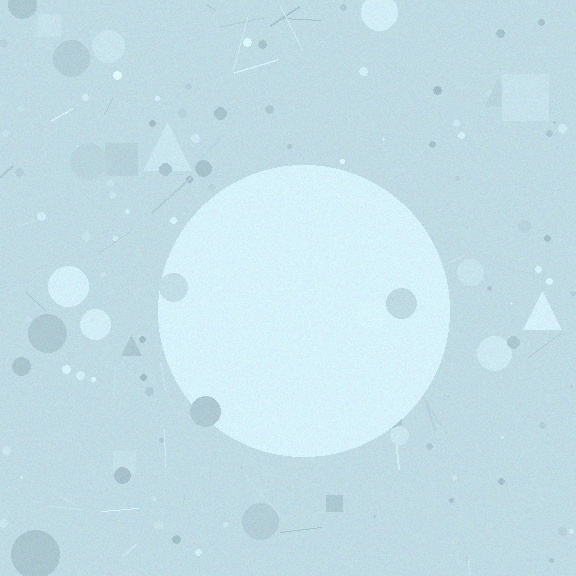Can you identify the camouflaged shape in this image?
The camouflaged shape is a circle.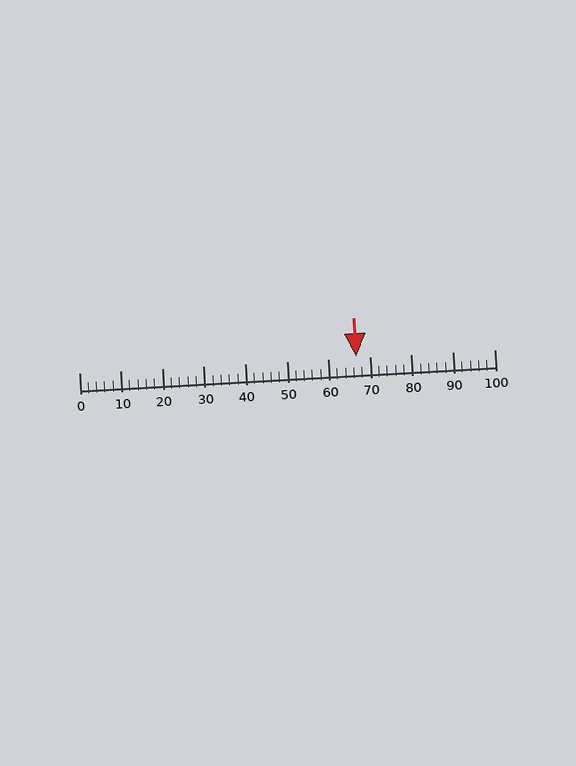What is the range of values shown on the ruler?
The ruler shows values from 0 to 100.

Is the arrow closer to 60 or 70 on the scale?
The arrow is closer to 70.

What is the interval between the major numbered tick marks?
The major tick marks are spaced 10 units apart.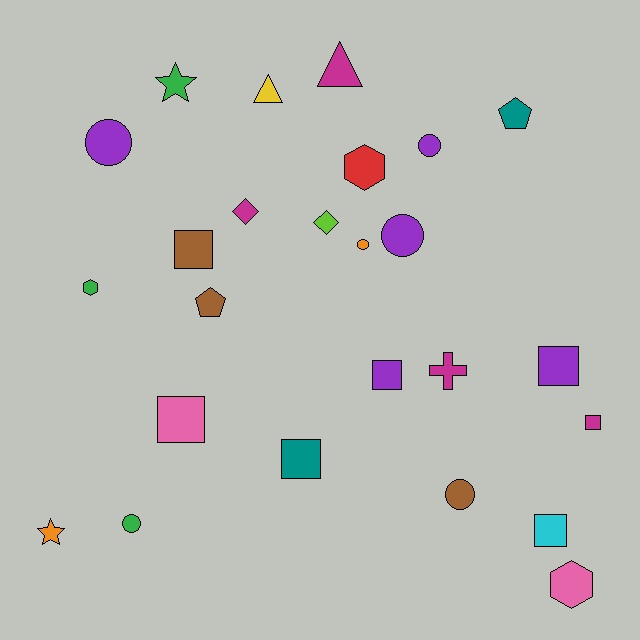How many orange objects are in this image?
There are 2 orange objects.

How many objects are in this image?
There are 25 objects.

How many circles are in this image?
There are 6 circles.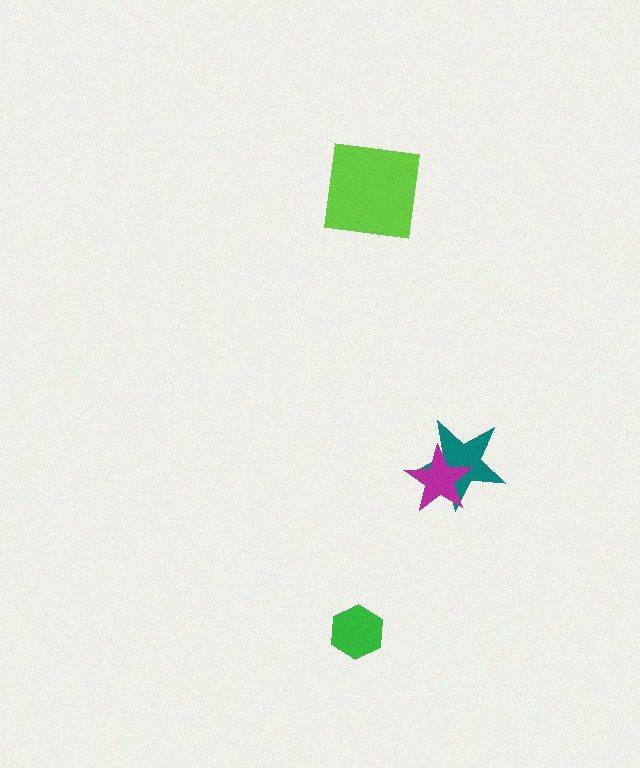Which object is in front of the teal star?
The magenta star is in front of the teal star.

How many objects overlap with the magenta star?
1 object overlaps with the magenta star.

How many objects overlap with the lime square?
0 objects overlap with the lime square.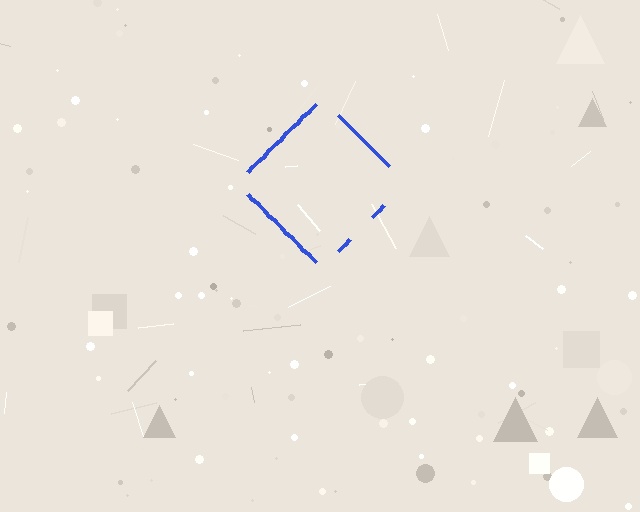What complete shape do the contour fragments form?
The contour fragments form a diamond.